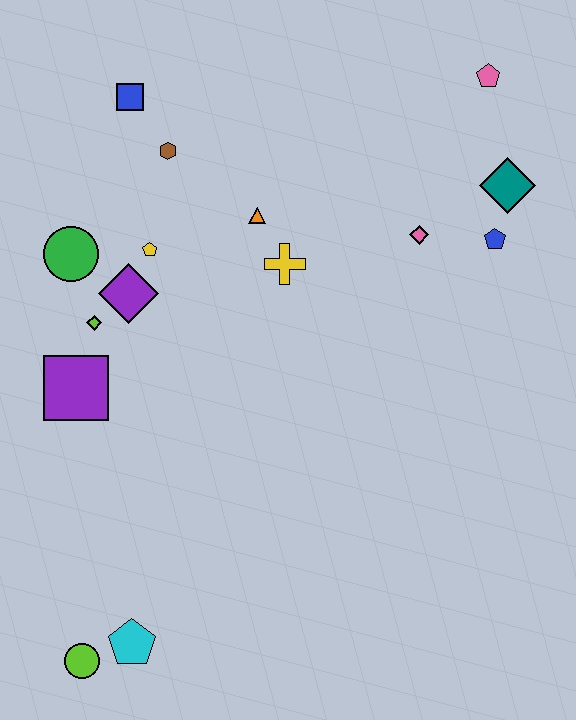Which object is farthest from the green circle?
The pink pentagon is farthest from the green circle.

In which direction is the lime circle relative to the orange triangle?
The lime circle is below the orange triangle.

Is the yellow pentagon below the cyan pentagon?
No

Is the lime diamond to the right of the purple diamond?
No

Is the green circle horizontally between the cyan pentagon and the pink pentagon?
No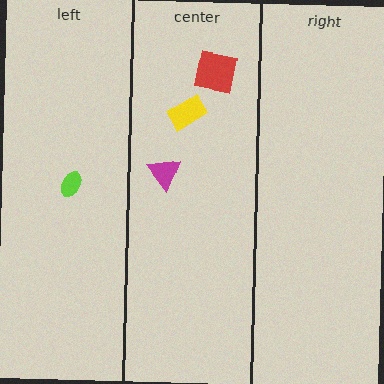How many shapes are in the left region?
1.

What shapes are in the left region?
The lime ellipse.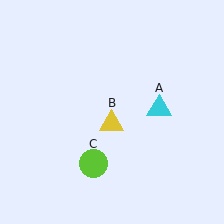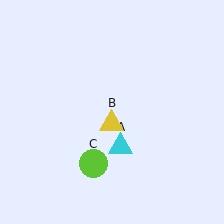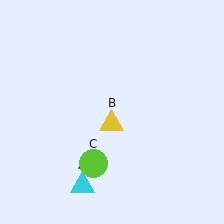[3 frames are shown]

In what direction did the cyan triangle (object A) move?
The cyan triangle (object A) moved down and to the left.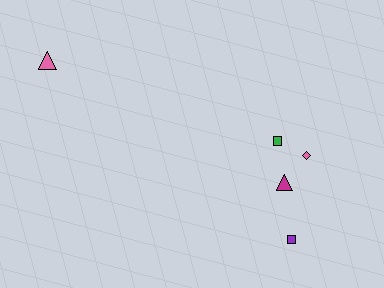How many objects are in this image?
There are 5 objects.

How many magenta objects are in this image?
There is 1 magenta object.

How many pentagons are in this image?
There are no pentagons.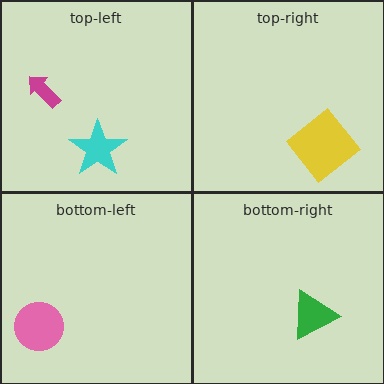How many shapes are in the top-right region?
1.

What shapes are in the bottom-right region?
The green triangle.